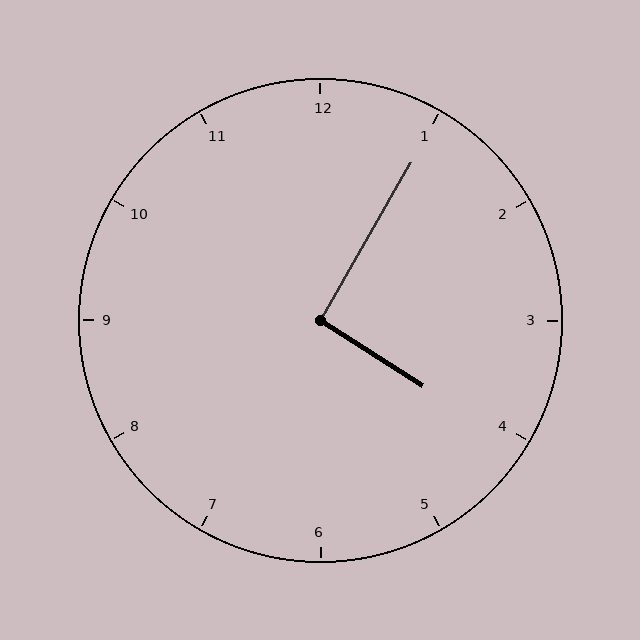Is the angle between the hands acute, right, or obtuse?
It is right.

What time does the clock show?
4:05.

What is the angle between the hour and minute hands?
Approximately 92 degrees.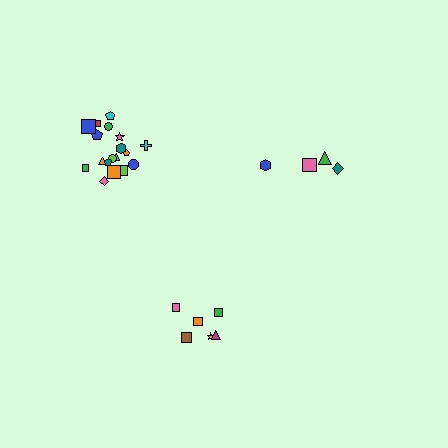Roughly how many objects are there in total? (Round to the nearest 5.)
Roughly 30 objects in total.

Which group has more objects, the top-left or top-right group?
The top-left group.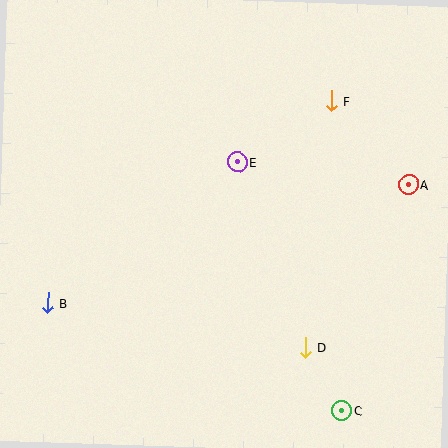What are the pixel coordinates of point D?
Point D is at (305, 347).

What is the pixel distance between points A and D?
The distance between A and D is 193 pixels.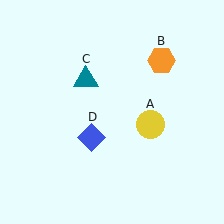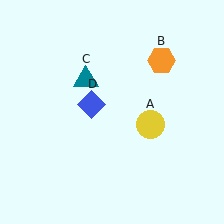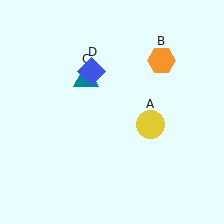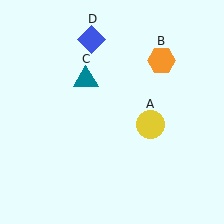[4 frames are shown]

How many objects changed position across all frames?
1 object changed position: blue diamond (object D).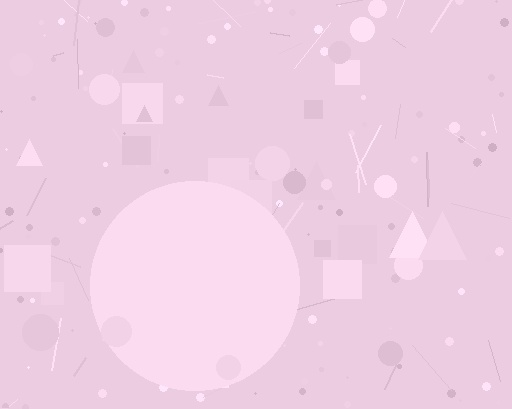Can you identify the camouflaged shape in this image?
The camouflaged shape is a circle.